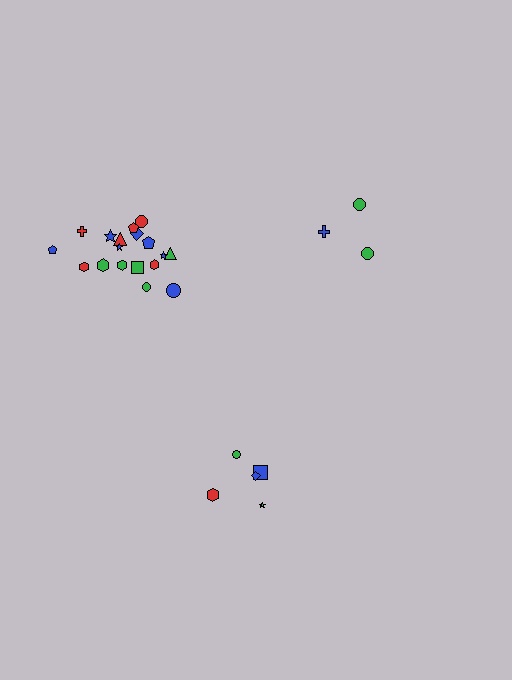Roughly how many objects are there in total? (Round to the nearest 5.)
Roughly 25 objects in total.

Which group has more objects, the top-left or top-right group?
The top-left group.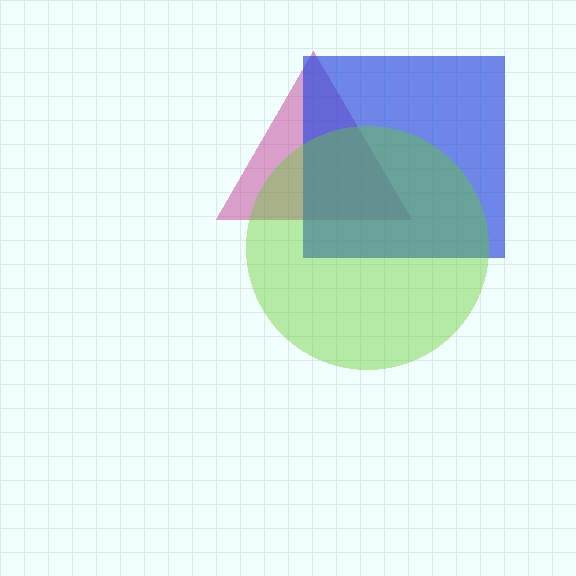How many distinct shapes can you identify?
There are 3 distinct shapes: a magenta triangle, a blue square, a lime circle.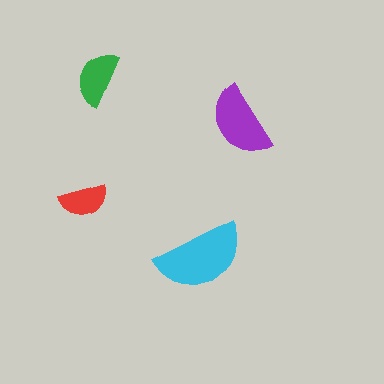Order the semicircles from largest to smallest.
the cyan one, the purple one, the green one, the red one.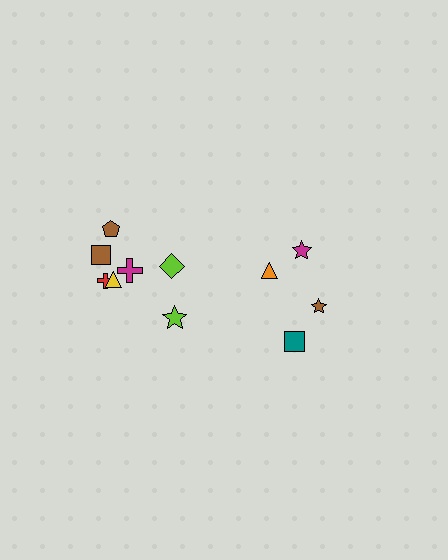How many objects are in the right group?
There are 4 objects.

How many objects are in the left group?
There are 7 objects.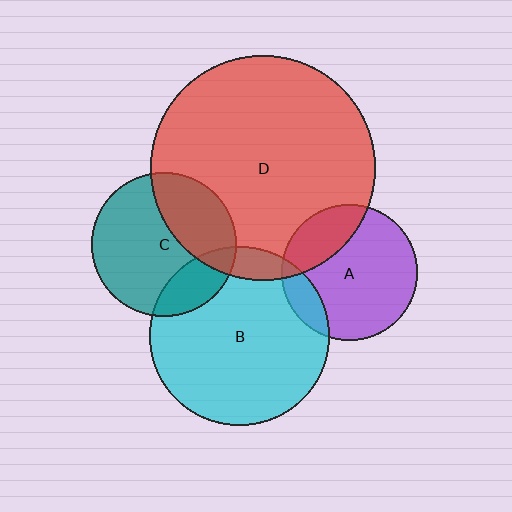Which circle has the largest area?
Circle D (red).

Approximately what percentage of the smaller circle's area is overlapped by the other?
Approximately 15%.